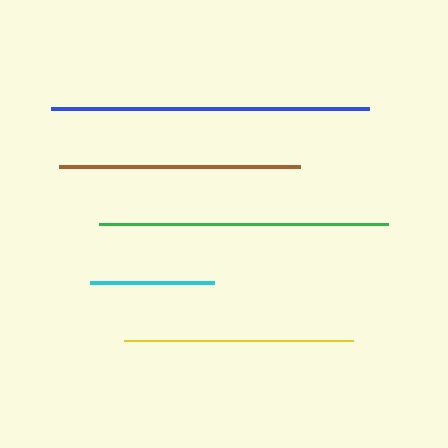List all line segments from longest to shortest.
From longest to shortest: blue, green, brown, yellow, cyan.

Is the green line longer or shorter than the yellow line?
The green line is longer than the yellow line.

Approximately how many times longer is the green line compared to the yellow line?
The green line is approximately 1.3 times the length of the yellow line.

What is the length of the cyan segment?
The cyan segment is approximately 124 pixels long.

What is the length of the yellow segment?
The yellow segment is approximately 229 pixels long.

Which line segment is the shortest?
The cyan line is the shortest at approximately 124 pixels.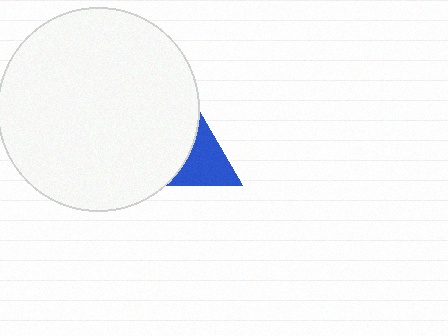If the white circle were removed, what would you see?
You would see the complete blue triangle.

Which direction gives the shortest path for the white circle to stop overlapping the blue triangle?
Moving left gives the shortest separation.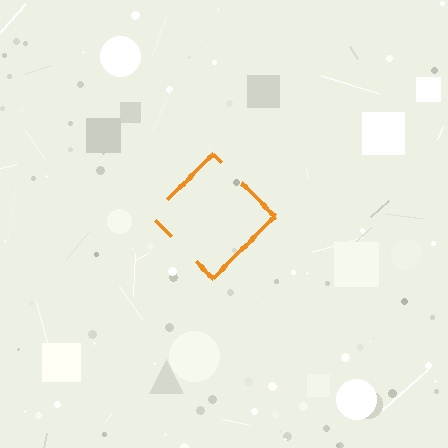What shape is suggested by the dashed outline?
The dashed outline suggests a diamond.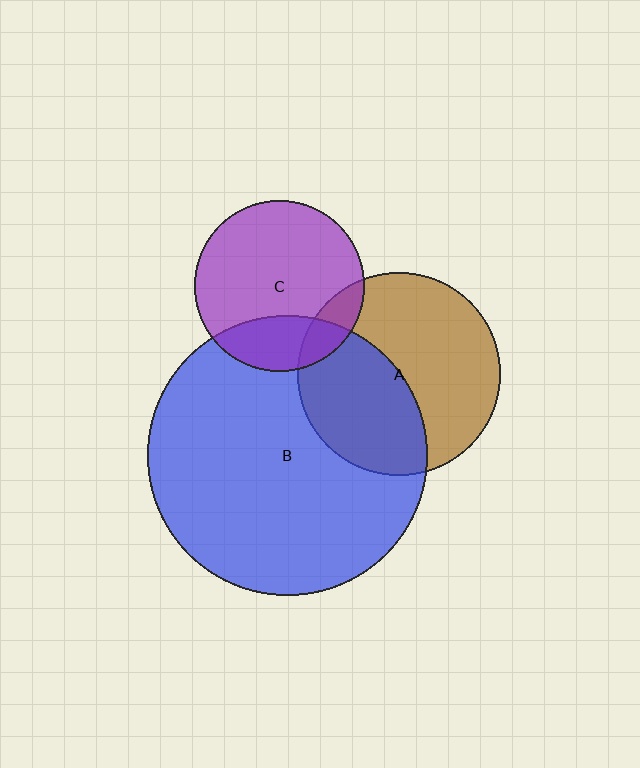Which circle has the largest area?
Circle B (blue).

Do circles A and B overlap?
Yes.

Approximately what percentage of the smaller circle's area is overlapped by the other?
Approximately 45%.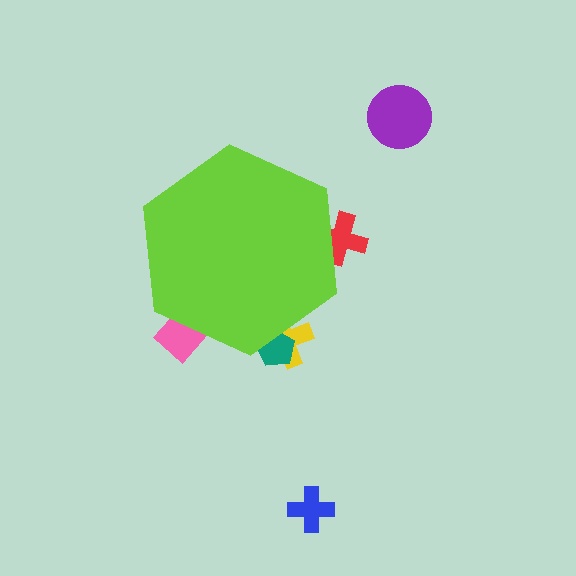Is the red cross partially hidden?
Yes, the red cross is partially hidden behind the lime hexagon.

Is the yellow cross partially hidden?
Yes, the yellow cross is partially hidden behind the lime hexagon.